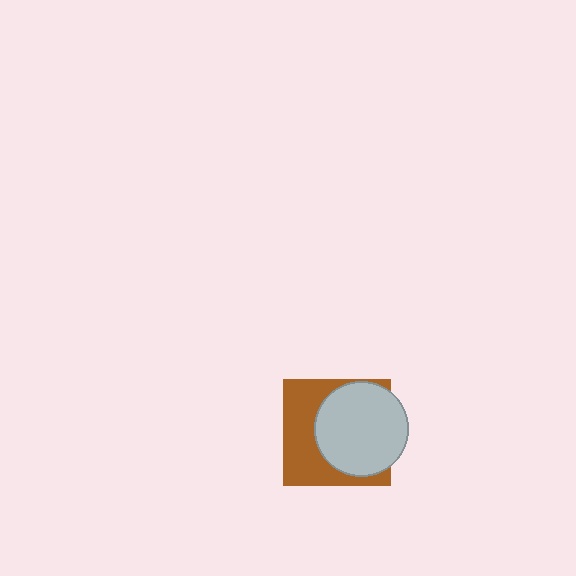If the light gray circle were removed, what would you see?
You would see the complete brown square.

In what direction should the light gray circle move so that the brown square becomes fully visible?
The light gray circle should move right. That is the shortest direction to clear the overlap and leave the brown square fully visible.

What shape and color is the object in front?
The object in front is a light gray circle.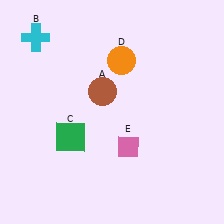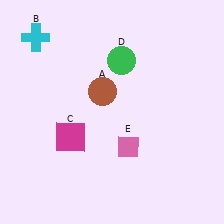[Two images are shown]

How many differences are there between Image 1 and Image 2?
There are 2 differences between the two images.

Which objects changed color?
C changed from green to magenta. D changed from orange to green.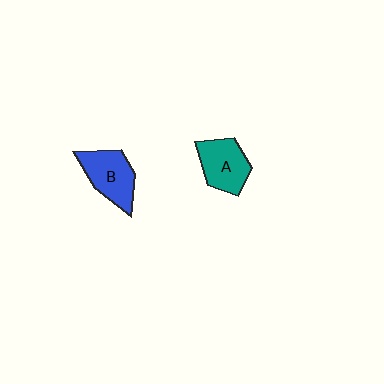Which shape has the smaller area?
Shape A (teal).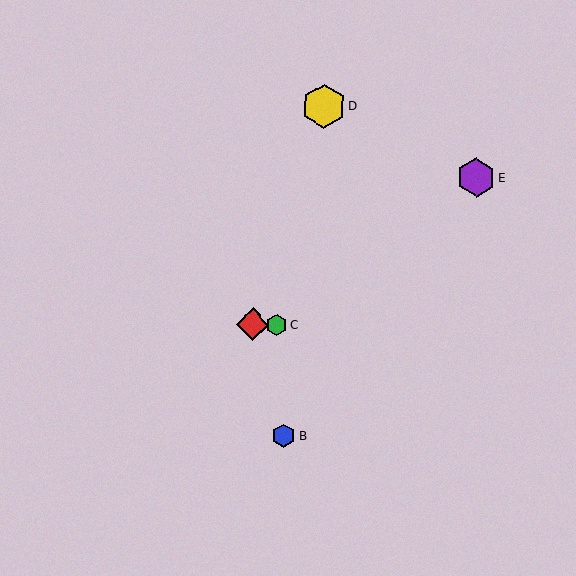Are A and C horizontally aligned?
Yes, both are at y≈324.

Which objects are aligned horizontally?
Objects A, C are aligned horizontally.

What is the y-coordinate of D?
Object D is at y≈106.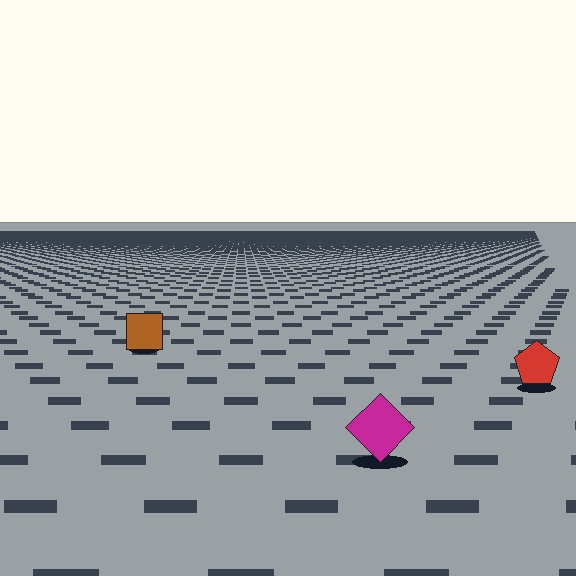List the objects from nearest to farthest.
From nearest to farthest: the magenta diamond, the red pentagon, the brown square.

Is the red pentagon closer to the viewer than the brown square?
Yes. The red pentagon is closer — you can tell from the texture gradient: the ground texture is coarser near it.